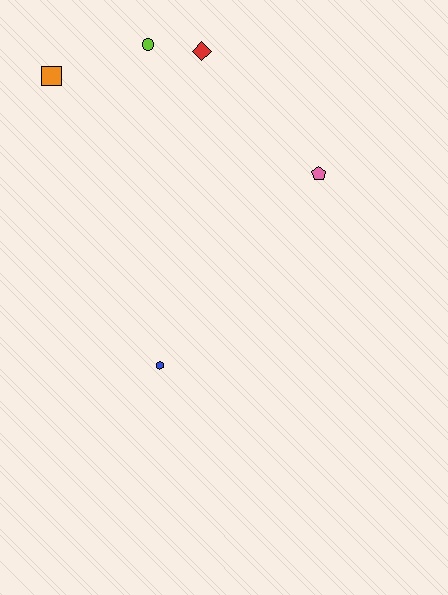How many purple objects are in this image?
There are no purple objects.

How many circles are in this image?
There is 1 circle.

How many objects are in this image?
There are 5 objects.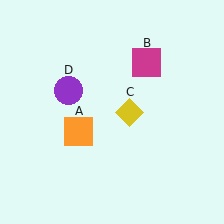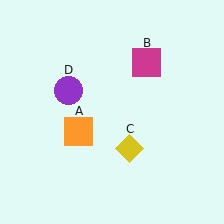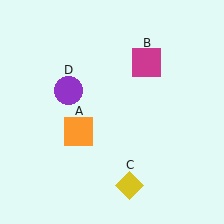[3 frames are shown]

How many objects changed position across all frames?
1 object changed position: yellow diamond (object C).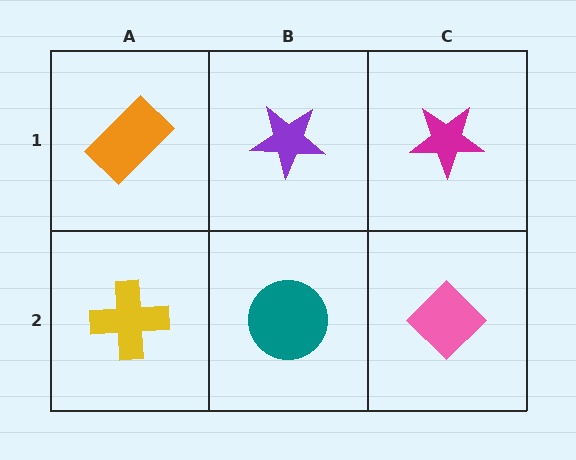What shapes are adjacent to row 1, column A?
A yellow cross (row 2, column A), a purple star (row 1, column B).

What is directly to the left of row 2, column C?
A teal circle.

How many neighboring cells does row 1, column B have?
3.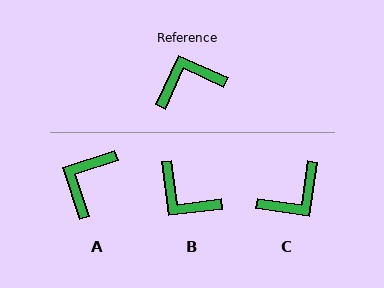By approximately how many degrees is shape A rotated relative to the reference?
Approximately 43 degrees counter-clockwise.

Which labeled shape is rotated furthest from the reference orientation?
C, about 163 degrees away.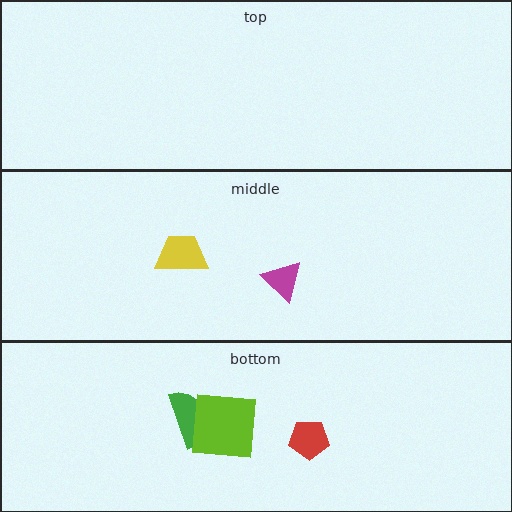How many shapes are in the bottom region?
3.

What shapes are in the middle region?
The magenta triangle, the yellow trapezoid.